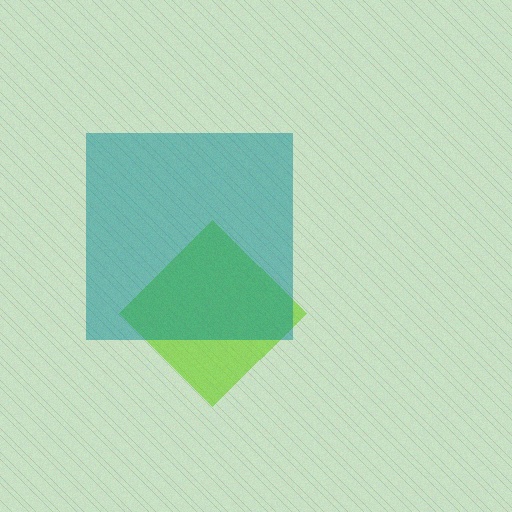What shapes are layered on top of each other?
The layered shapes are: a lime diamond, a teal square.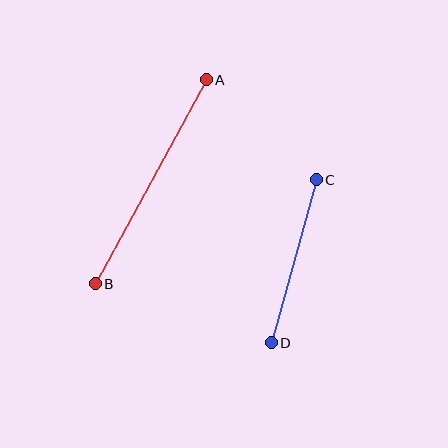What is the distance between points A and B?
The distance is approximately 232 pixels.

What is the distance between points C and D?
The distance is approximately 169 pixels.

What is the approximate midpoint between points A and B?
The midpoint is at approximately (151, 182) pixels.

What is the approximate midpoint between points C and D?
The midpoint is at approximately (294, 261) pixels.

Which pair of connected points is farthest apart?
Points A and B are farthest apart.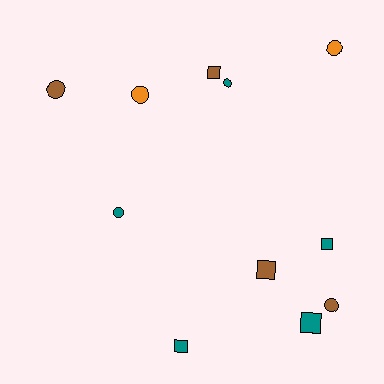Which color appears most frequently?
Teal, with 5 objects.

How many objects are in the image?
There are 11 objects.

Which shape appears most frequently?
Circle, with 6 objects.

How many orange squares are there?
There are no orange squares.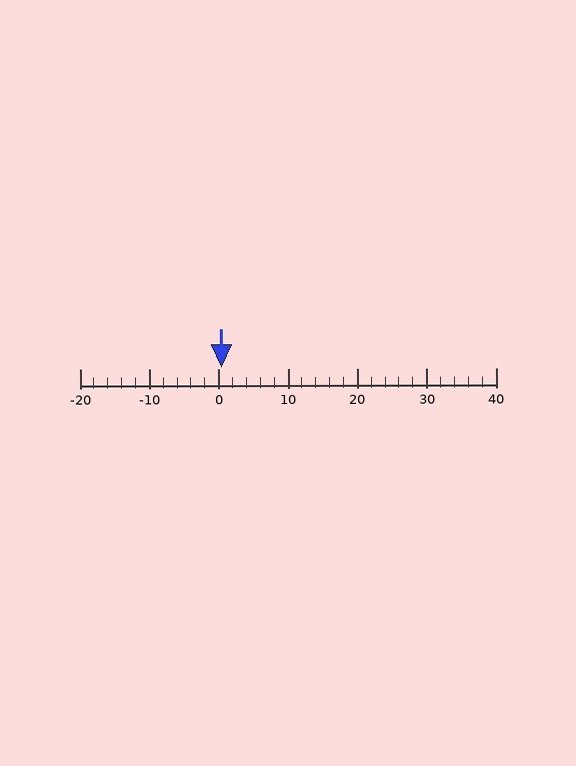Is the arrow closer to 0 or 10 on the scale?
The arrow is closer to 0.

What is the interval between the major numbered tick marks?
The major tick marks are spaced 10 units apart.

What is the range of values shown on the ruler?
The ruler shows values from -20 to 40.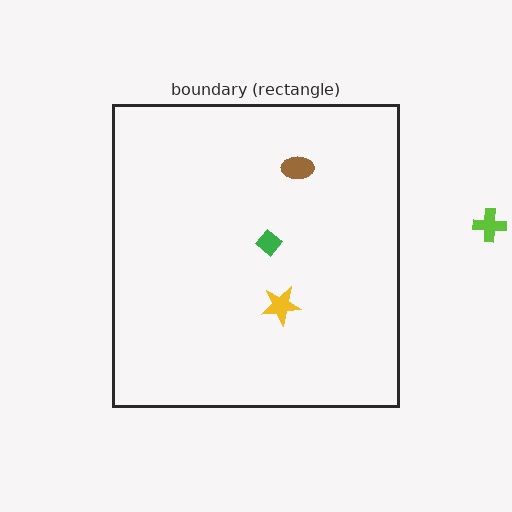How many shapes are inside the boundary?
3 inside, 1 outside.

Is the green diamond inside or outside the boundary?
Inside.